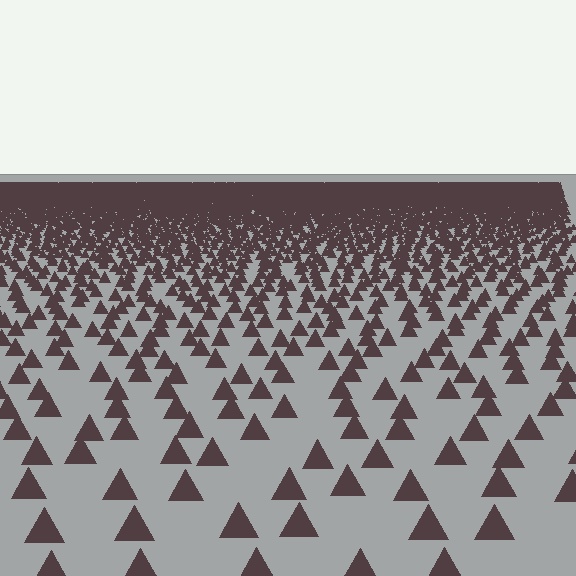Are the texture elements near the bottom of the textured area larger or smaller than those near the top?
Larger. Near the bottom, elements are closer to the viewer and appear at a bigger on-screen size.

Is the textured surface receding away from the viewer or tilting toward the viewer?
The surface is receding away from the viewer. Texture elements get smaller and denser toward the top.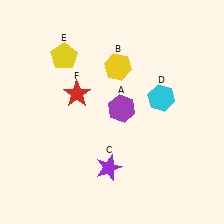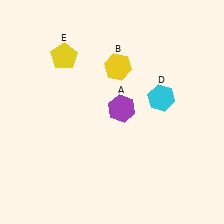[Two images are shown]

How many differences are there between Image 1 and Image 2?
There are 2 differences between the two images.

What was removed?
The purple star (C), the red star (F) were removed in Image 2.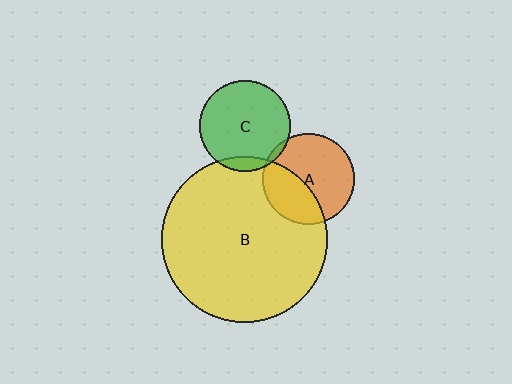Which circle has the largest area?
Circle B (yellow).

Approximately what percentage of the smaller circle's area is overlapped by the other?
Approximately 5%.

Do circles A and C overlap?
Yes.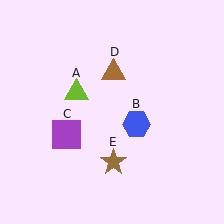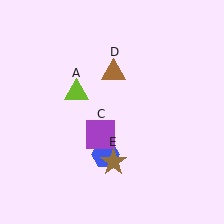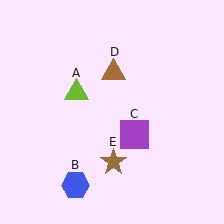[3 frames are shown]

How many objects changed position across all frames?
2 objects changed position: blue hexagon (object B), purple square (object C).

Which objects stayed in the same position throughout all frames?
Lime triangle (object A) and brown triangle (object D) and brown star (object E) remained stationary.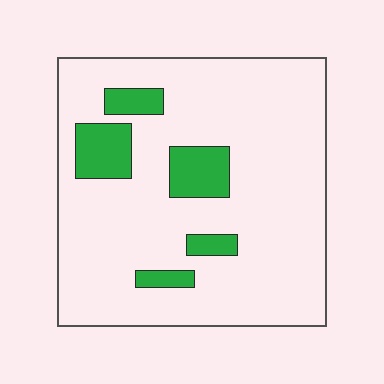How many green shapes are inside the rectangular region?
5.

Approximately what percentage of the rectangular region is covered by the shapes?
Approximately 15%.